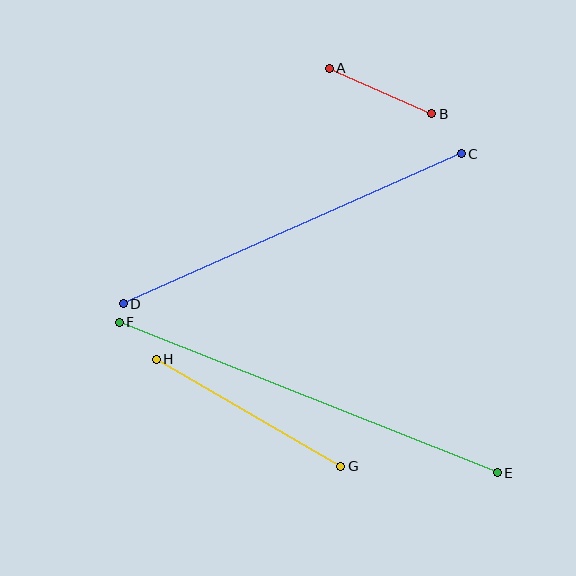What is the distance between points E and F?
The distance is approximately 407 pixels.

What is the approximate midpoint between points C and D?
The midpoint is at approximately (292, 229) pixels.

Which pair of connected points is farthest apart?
Points E and F are farthest apart.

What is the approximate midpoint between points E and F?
The midpoint is at approximately (308, 398) pixels.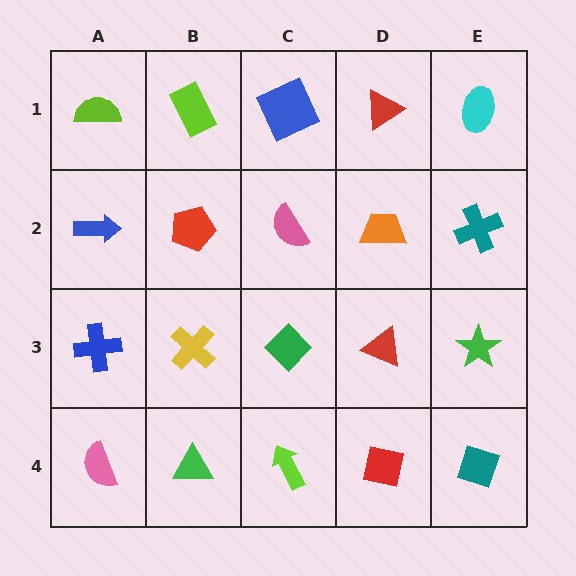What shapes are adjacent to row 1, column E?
A teal cross (row 2, column E), a red triangle (row 1, column D).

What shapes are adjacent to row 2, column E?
A cyan ellipse (row 1, column E), a green star (row 3, column E), an orange trapezoid (row 2, column D).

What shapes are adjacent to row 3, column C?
A pink semicircle (row 2, column C), a lime arrow (row 4, column C), a yellow cross (row 3, column B), a red triangle (row 3, column D).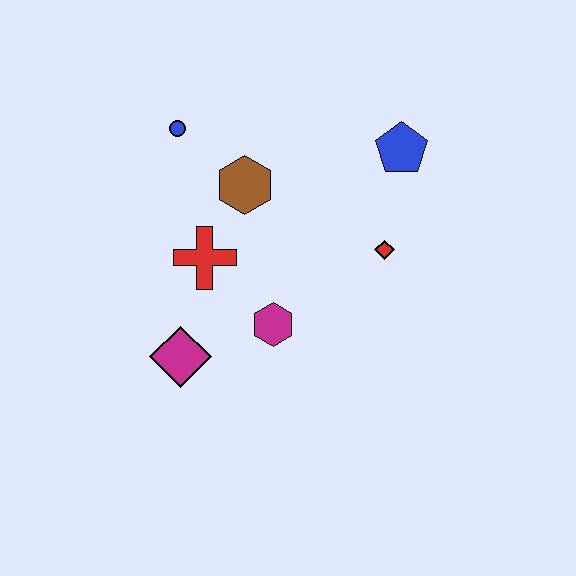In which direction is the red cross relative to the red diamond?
The red cross is to the left of the red diamond.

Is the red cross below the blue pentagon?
Yes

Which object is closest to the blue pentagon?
The red diamond is closest to the blue pentagon.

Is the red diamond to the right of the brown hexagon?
Yes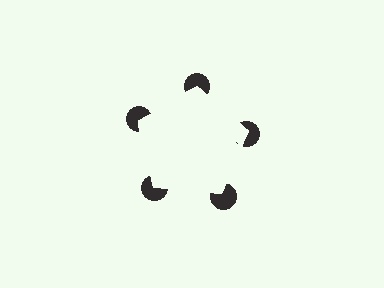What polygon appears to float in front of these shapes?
An illusory pentagon — its edges are inferred from the aligned wedge cuts in the pac-man discs, not physically drawn.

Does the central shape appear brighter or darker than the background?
It typically appears slightly brighter than the background, even though no actual brightness change is drawn.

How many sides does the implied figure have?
5 sides.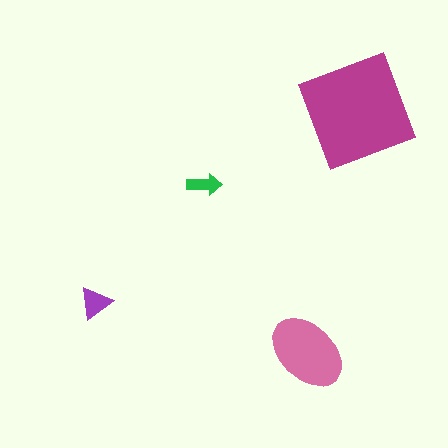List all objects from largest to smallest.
The magenta diamond, the pink ellipse, the purple triangle, the green arrow.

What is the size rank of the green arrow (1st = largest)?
4th.